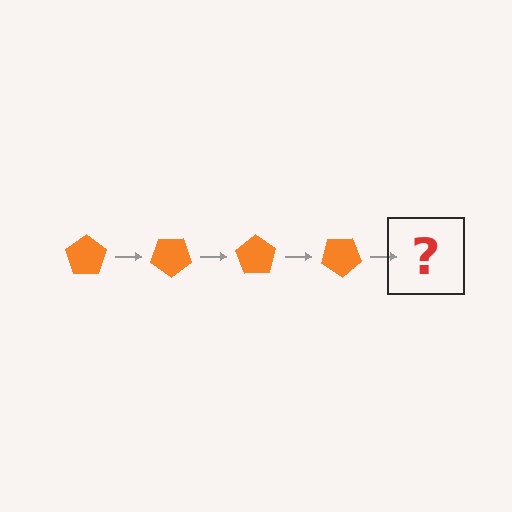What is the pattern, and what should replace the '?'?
The pattern is that the pentagon rotates 35 degrees each step. The '?' should be an orange pentagon rotated 140 degrees.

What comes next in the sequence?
The next element should be an orange pentagon rotated 140 degrees.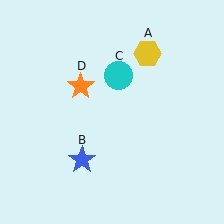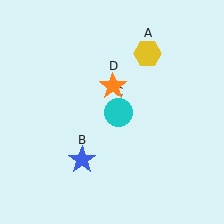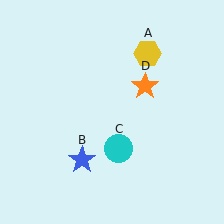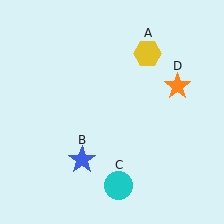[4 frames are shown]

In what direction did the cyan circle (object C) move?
The cyan circle (object C) moved down.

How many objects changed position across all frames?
2 objects changed position: cyan circle (object C), orange star (object D).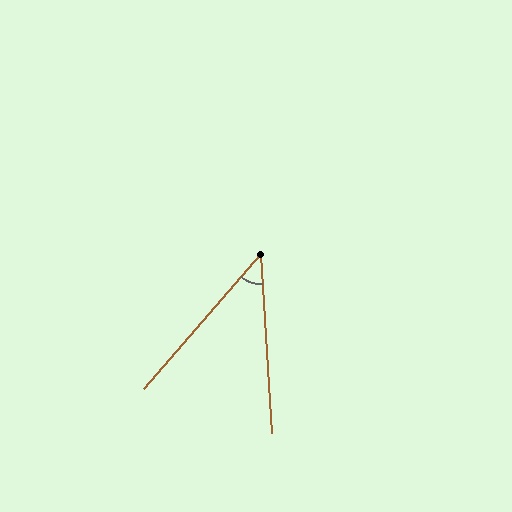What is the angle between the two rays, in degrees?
Approximately 45 degrees.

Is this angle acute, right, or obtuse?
It is acute.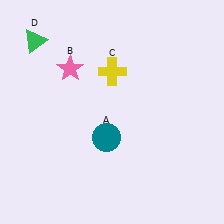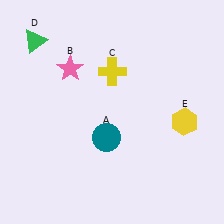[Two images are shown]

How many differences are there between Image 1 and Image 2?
There is 1 difference between the two images.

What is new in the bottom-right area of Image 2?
A yellow hexagon (E) was added in the bottom-right area of Image 2.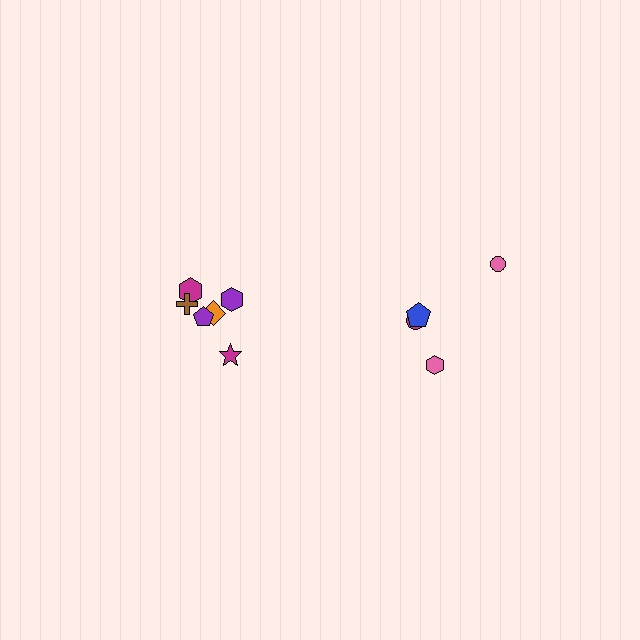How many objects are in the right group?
There are 4 objects.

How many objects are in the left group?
There are 6 objects.